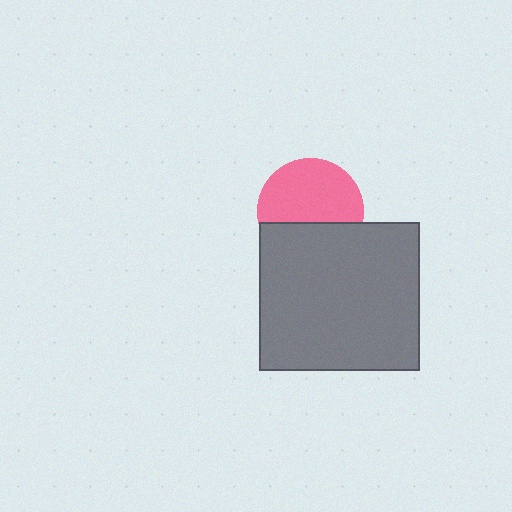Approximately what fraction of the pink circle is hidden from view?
Roughly 38% of the pink circle is hidden behind the gray rectangle.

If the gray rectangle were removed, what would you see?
You would see the complete pink circle.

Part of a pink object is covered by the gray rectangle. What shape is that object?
It is a circle.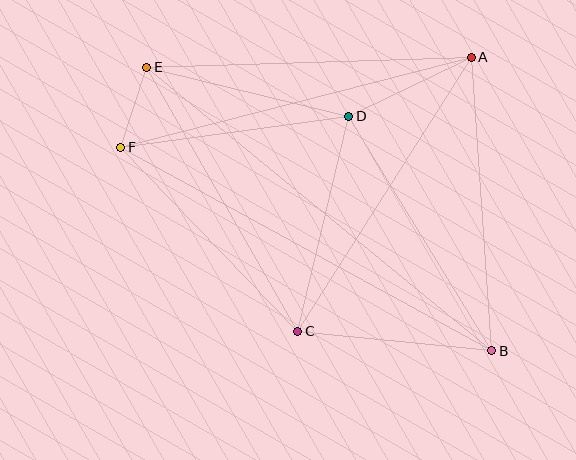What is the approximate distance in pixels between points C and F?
The distance between C and F is approximately 255 pixels.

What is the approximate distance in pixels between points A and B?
The distance between A and B is approximately 294 pixels.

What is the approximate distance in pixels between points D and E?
The distance between D and E is approximately 208 pixels.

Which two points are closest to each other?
Points E and F are closest to each other.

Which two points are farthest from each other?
Points B and E are farthest from each other.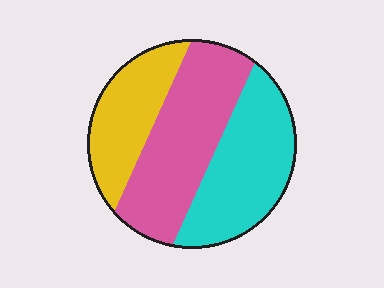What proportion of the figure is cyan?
Cyan covers 36% of the figure.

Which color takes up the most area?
Pink, at roughly 40%.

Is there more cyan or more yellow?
Cyan.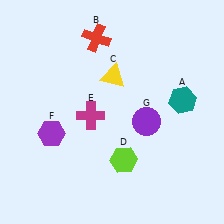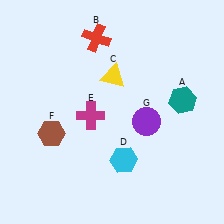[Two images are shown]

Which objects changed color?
D changed from lime to cyan. F changed from purple to brown.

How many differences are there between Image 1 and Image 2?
There are 2 differences between the two images.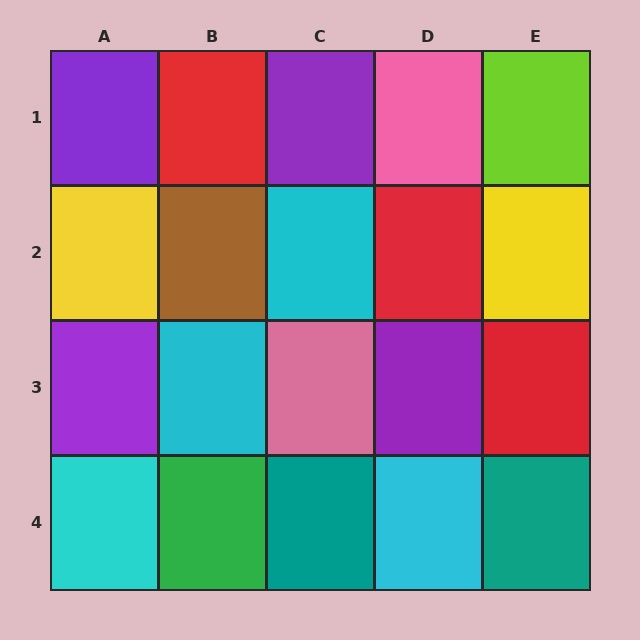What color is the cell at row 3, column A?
Purple.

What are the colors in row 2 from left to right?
Yellow, brown, cyan, red, yellow.